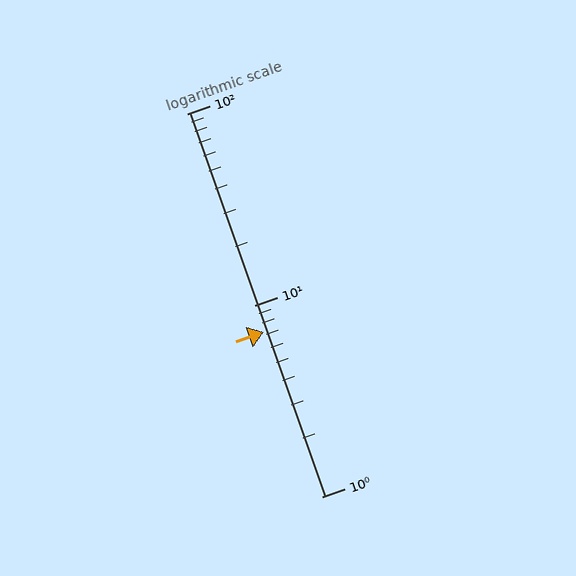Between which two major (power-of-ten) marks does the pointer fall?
The pointer is between 1 and 10.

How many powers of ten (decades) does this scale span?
The scale spans 2 decades, from 1 to 100.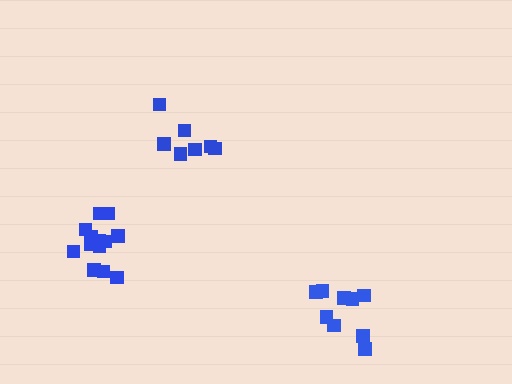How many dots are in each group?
Group 1: 9 dots, Group 2: 13 dots, Group 3: 7 dots (29 total).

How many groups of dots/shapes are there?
There are 3 groups.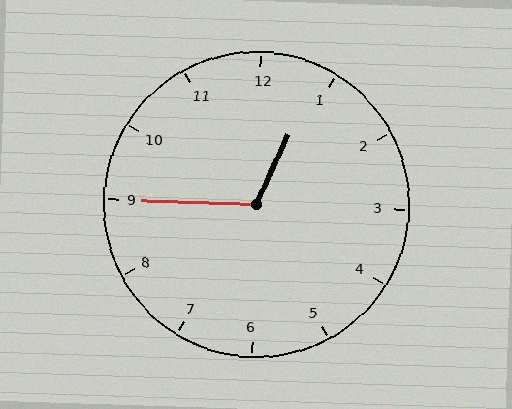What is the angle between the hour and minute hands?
Approximately 112 degrees.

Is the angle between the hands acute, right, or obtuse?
It is obtuse.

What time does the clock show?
12:45.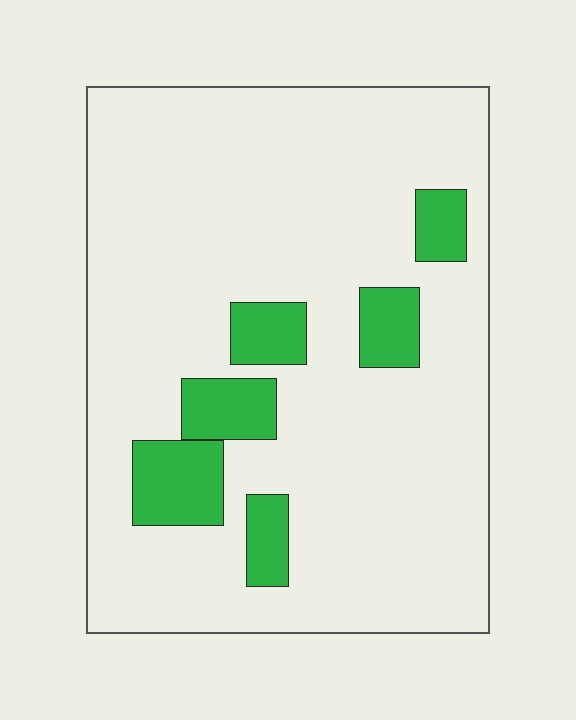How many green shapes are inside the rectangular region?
6.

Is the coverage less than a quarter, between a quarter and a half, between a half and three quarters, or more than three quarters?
Less than a quarter.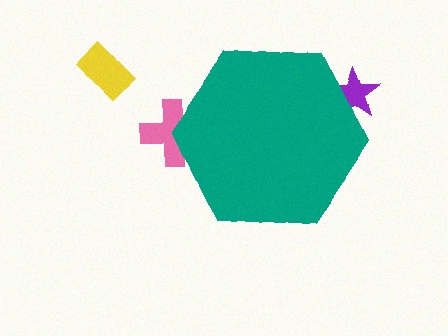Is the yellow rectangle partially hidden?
No, the yellow rectangle is fully visible.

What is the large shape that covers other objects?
A teal hexagon.